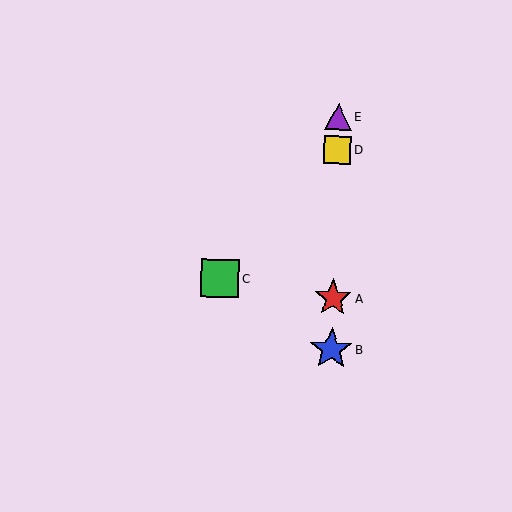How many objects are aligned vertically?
4 objects (A, B, D, E) are aligned vertically.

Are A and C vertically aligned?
No, A is at x≈333 and C is at x≈220.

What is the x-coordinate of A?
Object A is at x≈333.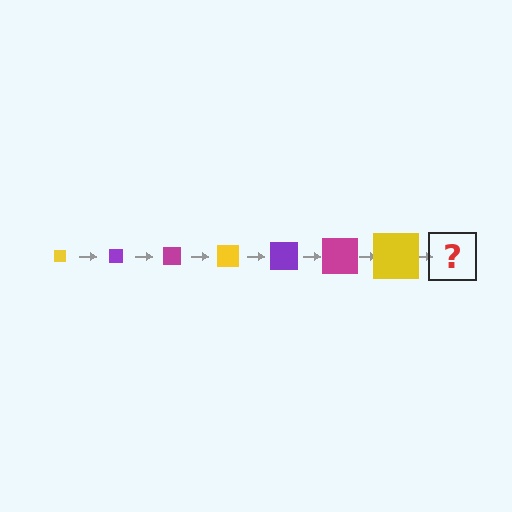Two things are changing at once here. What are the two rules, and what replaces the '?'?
The two rules are that the square grows larger each step and the color cycles through yellow, purple, and magenta. The '?' should be a purple square, larger than the previous one.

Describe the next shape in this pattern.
It should be a purple square, larger than the previous one.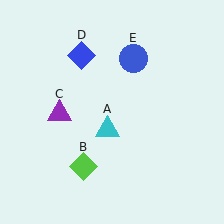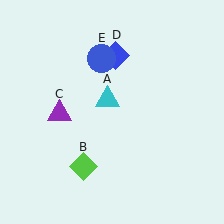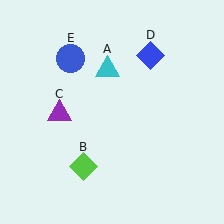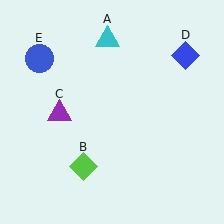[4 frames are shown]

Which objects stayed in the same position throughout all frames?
Lime diamond (object B) and purple triangle (object C) remained stationary.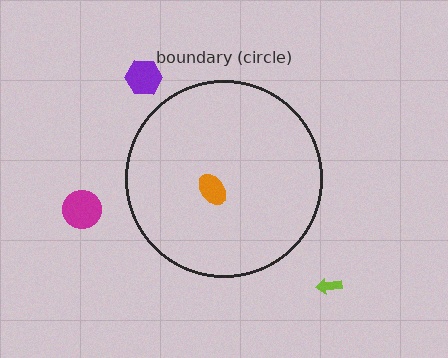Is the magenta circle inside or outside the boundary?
Outside.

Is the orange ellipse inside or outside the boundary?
Inside.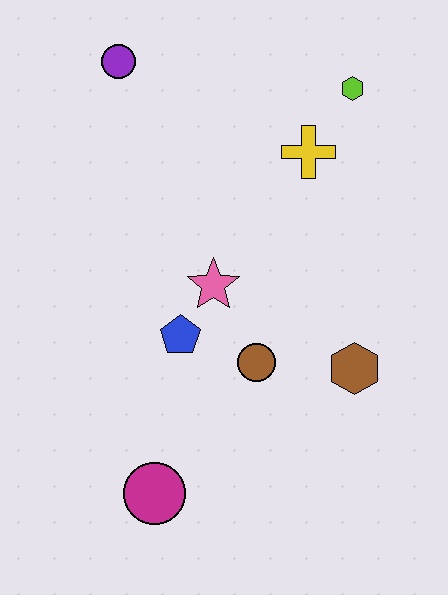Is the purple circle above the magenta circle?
Yes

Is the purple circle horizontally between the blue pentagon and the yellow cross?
No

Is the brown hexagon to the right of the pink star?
Yes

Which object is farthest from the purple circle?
The magenta circle is farthest from the purple circle.